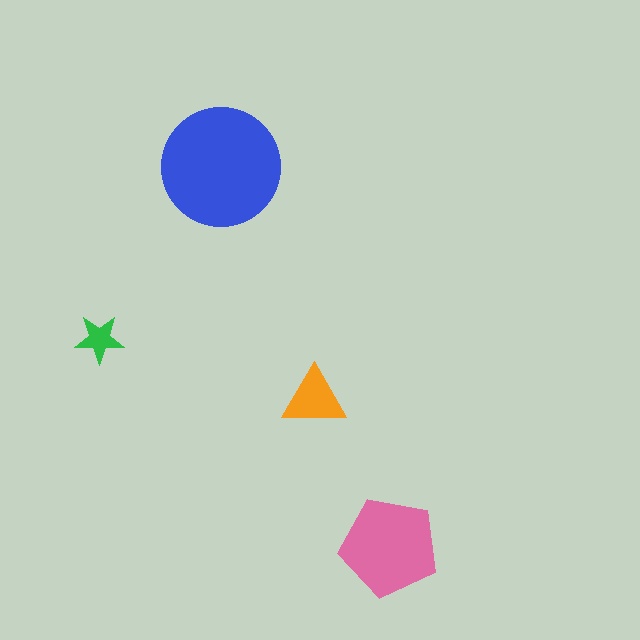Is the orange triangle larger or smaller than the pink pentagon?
Smaller.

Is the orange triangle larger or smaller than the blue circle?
Smaller.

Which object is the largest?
The blue circle.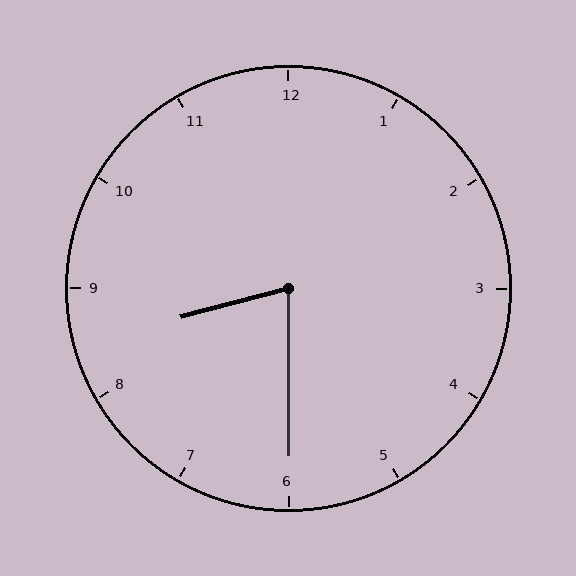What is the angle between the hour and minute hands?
Approximately 75 degrees.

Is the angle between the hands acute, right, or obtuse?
It is acute.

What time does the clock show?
8:30.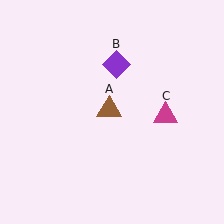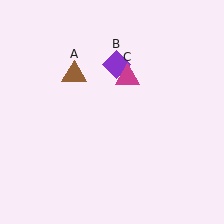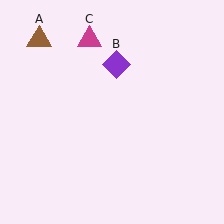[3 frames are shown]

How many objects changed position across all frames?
2 objects changed position: brown triangle (object A), magenta triangle (object C).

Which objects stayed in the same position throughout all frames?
Purple diamond (object B) remained stationary.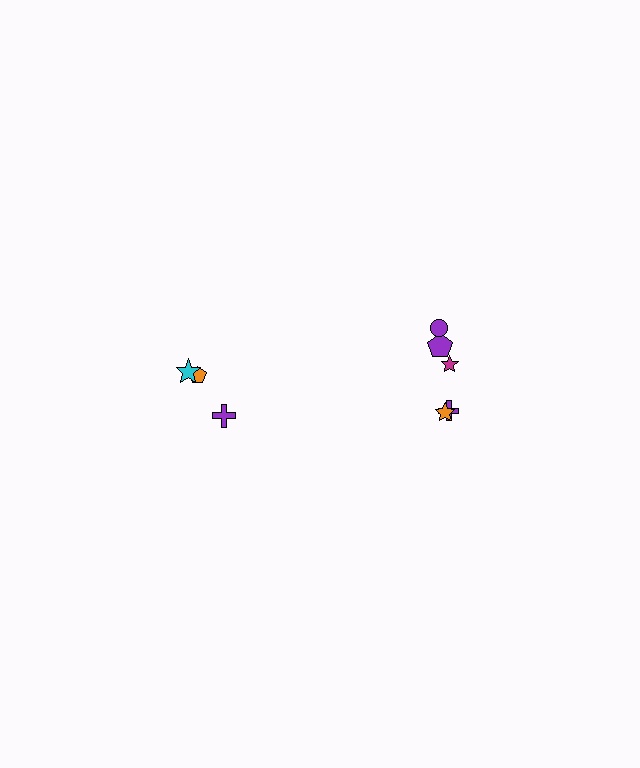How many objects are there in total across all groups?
There are 8 objects.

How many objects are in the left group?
There are 3 objects.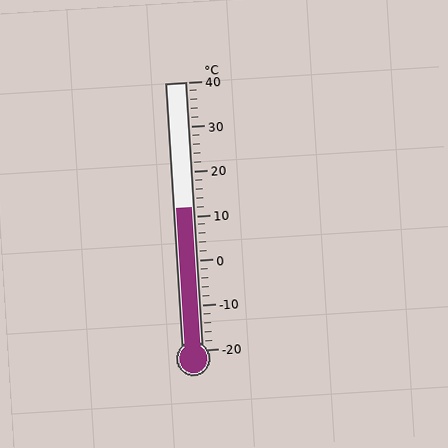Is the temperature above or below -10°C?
The temperature is above -10°C.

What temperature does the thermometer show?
The thermometer shows approximately 12°C.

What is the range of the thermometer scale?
The thermometer scale ranges from -20°C to 40°C.